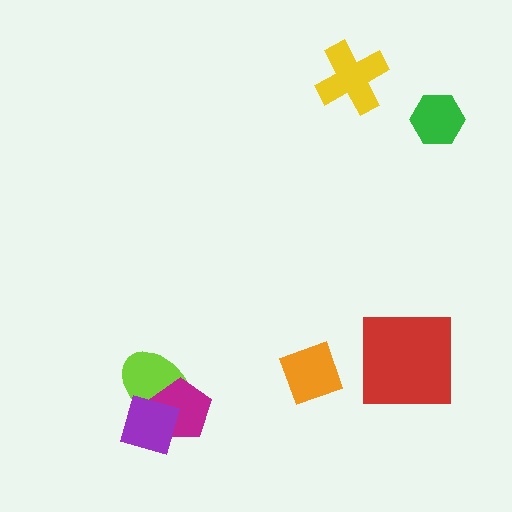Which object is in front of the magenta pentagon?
The purple diamond is in front of the magenta pentagon.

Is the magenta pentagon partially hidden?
Yes, it is partially covered by another shape.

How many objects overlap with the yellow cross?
0 objects overlap with the yellow cross.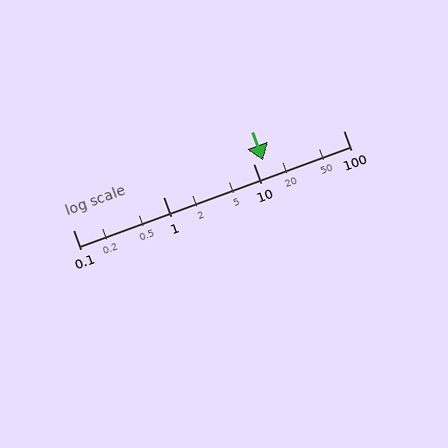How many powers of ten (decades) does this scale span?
The scale spans 3 decades, from 0.1 to 100.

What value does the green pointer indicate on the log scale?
The pointer indicates approximately 13.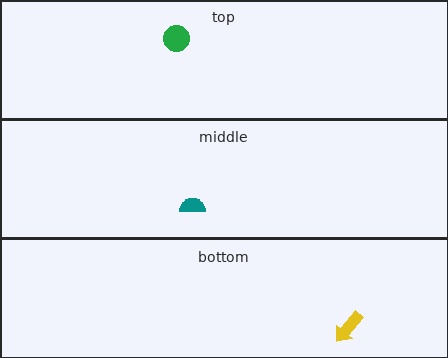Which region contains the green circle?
The top region.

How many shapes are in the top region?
1.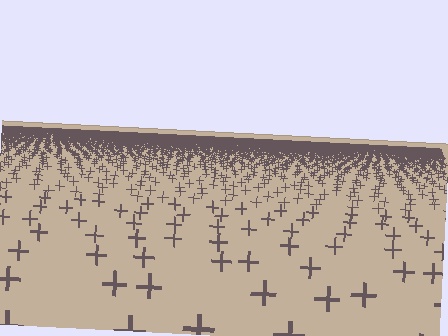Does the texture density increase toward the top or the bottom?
Density increases toward the top.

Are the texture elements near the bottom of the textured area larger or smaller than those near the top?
Larger. Near the bottom, elements are closer to the viewer and appear at a bigger on-screen size.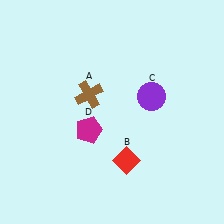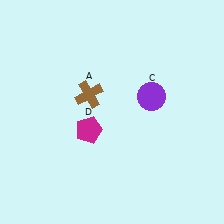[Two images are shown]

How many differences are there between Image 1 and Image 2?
There is 1 difference between the two images.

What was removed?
The red diamond (B) was removed in Image 2.